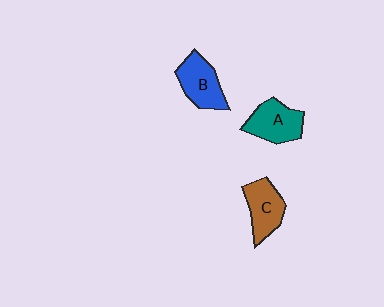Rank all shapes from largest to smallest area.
From largest to smallest: B (blue), A (teal), C (brown).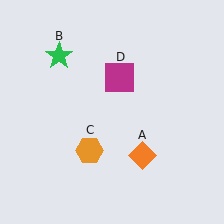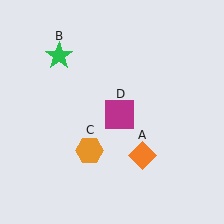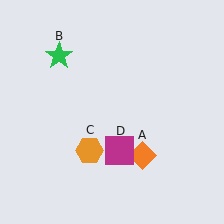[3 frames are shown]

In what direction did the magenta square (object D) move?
The magenta square (object D) moved down.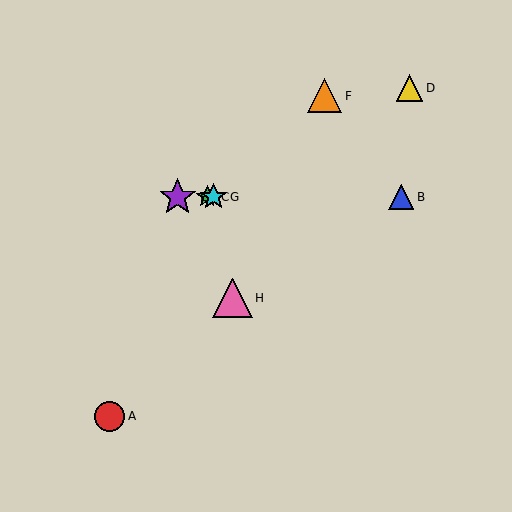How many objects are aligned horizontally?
4 objects (B, C, E, G) are aligned horizontally.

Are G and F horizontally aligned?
No, G is at y≈197 and F is at y≈96.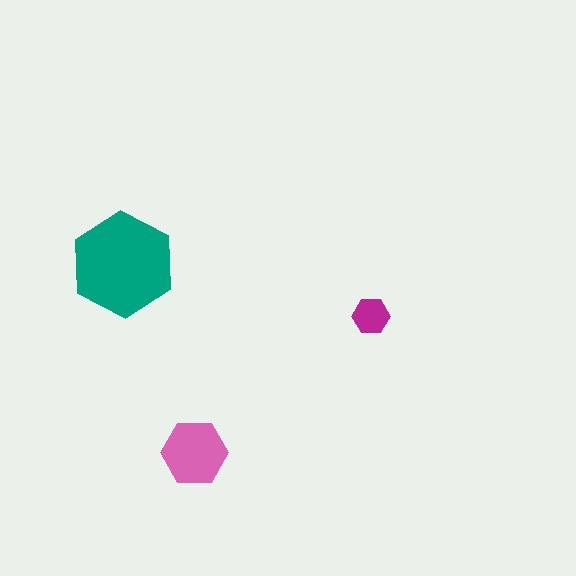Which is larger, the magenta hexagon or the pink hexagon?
The pink one.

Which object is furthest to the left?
The teal hexagon is leftmost.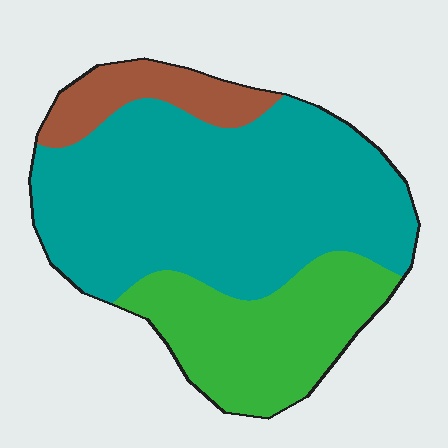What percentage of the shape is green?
Green covers 27% of the shape.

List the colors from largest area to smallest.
From largest to smallest: teal, green, brown.